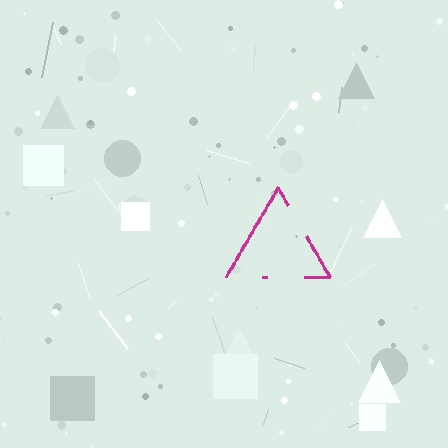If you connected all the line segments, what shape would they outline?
They would outline a triangle.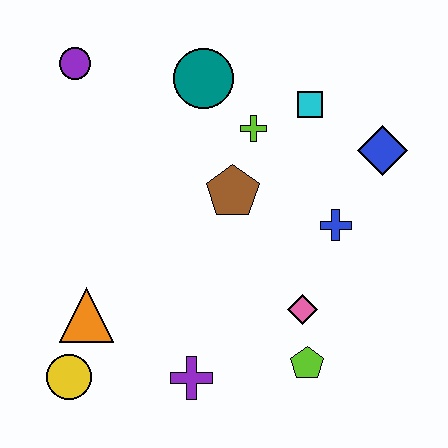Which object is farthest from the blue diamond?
The yellow circle is farthest from the blue diamond.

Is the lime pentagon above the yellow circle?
Yes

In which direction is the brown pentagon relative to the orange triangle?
The brown pentagon is to the right of the orange triangle.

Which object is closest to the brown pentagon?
The lime cross is closest to the brown pentagon.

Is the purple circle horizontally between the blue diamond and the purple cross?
No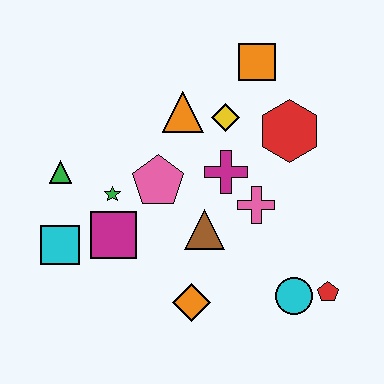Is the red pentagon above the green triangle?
No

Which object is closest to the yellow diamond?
The orange triangle is closest to the yellow diamond.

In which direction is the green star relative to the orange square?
The green star is to the left of the orange square.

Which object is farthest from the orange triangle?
The red pentagon is farthest from the orange triangle.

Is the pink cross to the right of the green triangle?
Yes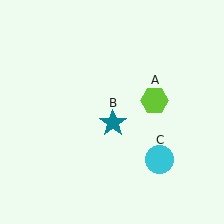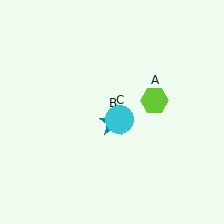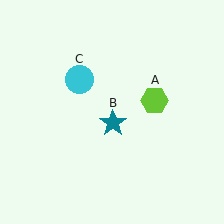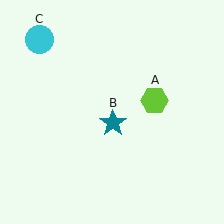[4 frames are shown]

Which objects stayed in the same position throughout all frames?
Lime hexagon (object A) and teal star (object B) remained stationary.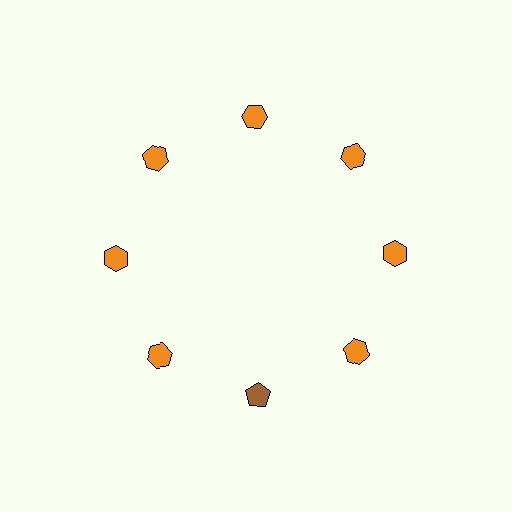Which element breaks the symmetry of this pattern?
The brown pentagon at roughly the 6 o'clock position breaks the symmetry. All other shapes are orange hexagons.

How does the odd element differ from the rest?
It differs in both color (brown instead of orange) and shape (pentagon instead of hexagon).